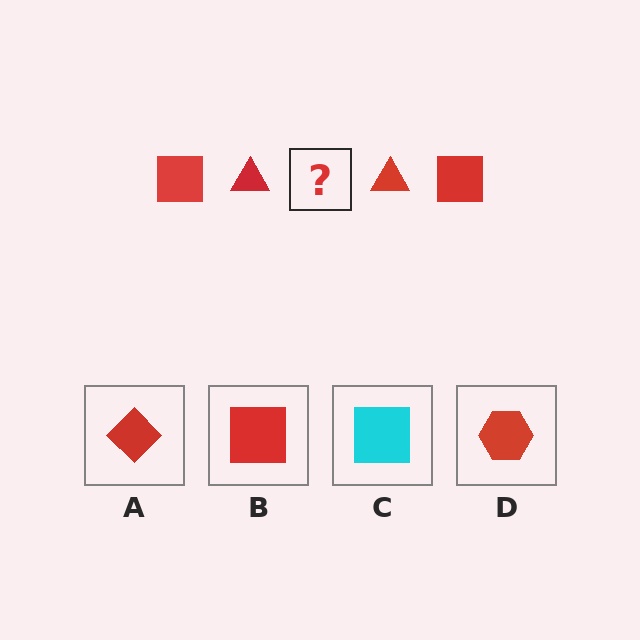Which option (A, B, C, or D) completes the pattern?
B.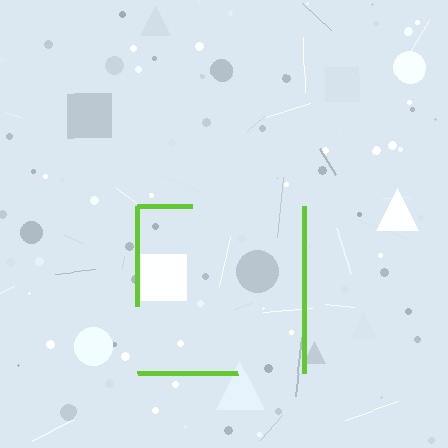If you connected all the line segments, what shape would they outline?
They would outline a square.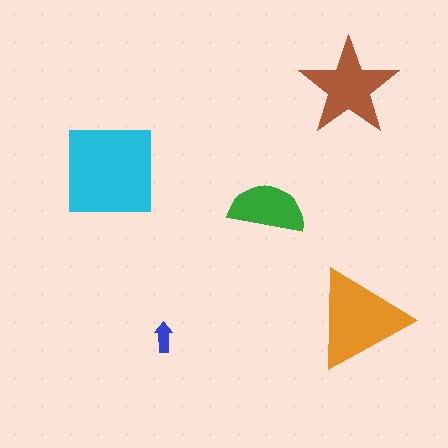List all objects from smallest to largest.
The blue arrow, the green semicircle, the brown star, the orange triangle, the cyan square.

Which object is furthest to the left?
The cyan square is leftmost.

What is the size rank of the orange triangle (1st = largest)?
2nd.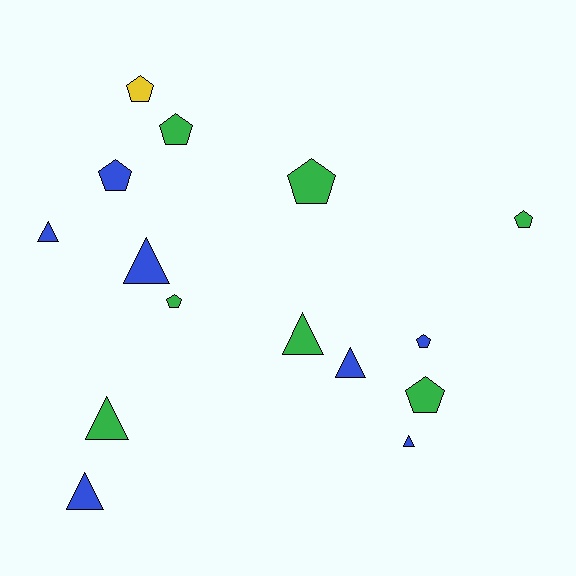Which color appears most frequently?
Blue, with 7 objects.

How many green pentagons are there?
There are 5 green pentagons.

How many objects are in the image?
There are 15 objects.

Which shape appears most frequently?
Pentagon, with 8 objects.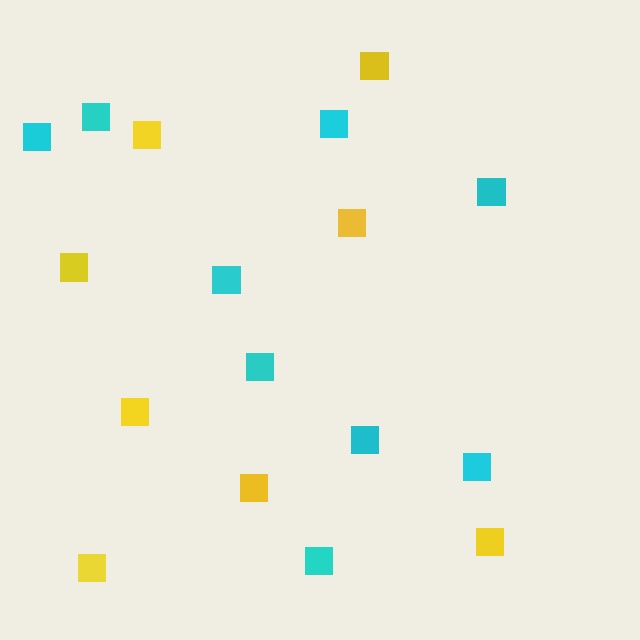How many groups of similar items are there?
There are 2 groups: one group of cyan squares (9) and one group of yellow squares (8).